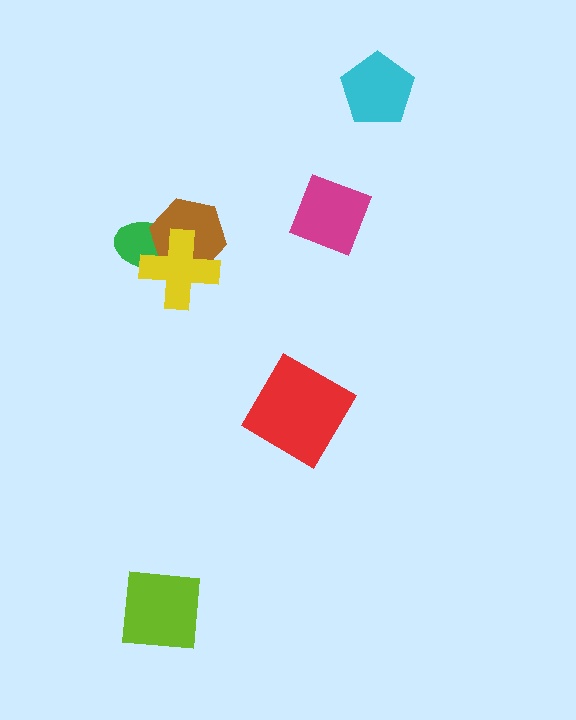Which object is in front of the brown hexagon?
The yellow cross is in front of the brown hexagon.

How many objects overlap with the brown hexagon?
2 objects overlap with the brown hexagon.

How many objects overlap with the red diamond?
0 objects overlap with the red diamond.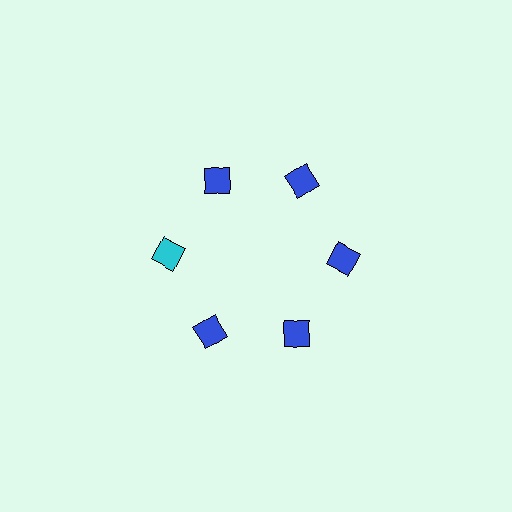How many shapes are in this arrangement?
There are 6 shapes arranged in a ring pattern.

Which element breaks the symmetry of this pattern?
The cyan diamond at roughly the 9 o'clock position breaks the symmetry. All other shapes are blue diamonds.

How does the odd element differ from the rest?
It has a different color: cyan instead of blue.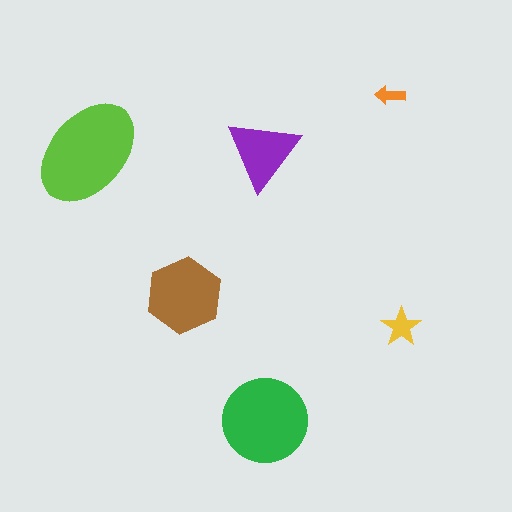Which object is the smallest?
The orange arrow.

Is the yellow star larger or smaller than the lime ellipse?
Smaller.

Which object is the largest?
The lime ellipse.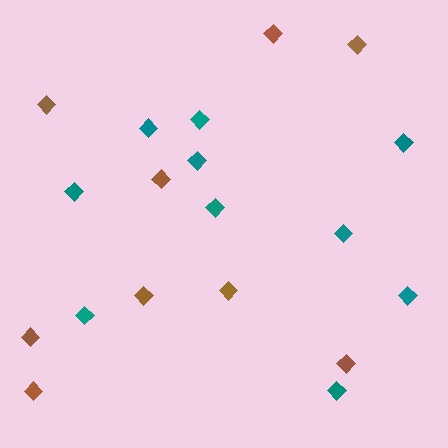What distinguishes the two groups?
There are 2 groups: one group of brown diamonds (9) and one group of teal diamonds (10).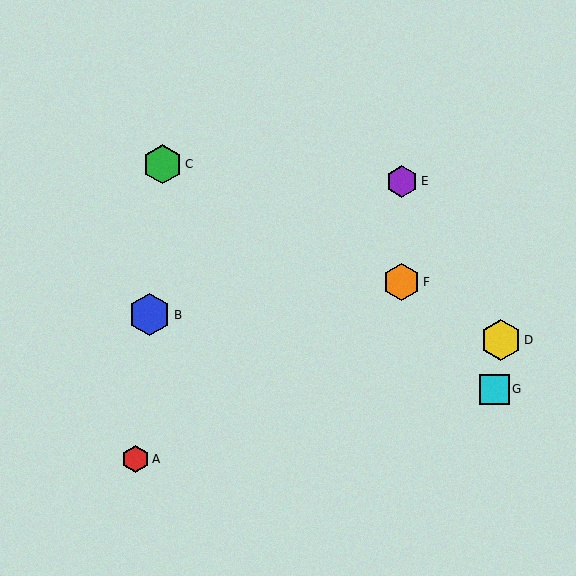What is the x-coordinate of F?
Object F is at x≈402.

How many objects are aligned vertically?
2 objects (E, F) are aligned vertically.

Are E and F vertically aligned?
Yes, both are at x≈402.